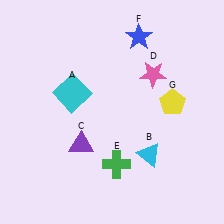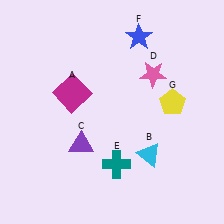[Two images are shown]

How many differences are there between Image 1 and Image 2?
There are 2 differences between the two images.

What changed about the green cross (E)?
In Image 1, E is green. In Image 2, it changed to teal.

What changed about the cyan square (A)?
In Image 1, A is cyan. In Image 2, it changed to magenta.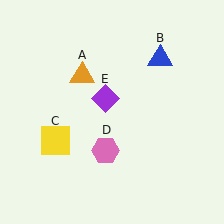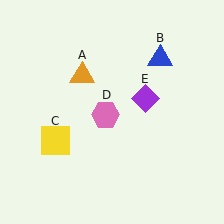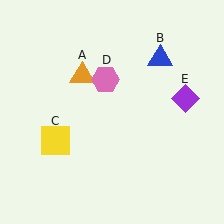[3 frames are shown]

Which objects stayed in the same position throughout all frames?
Orange triangle (object A) and blue triangle (object B) and yellow square (object C) remained stationary.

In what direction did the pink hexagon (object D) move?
The pink hexagon (object D) moved up.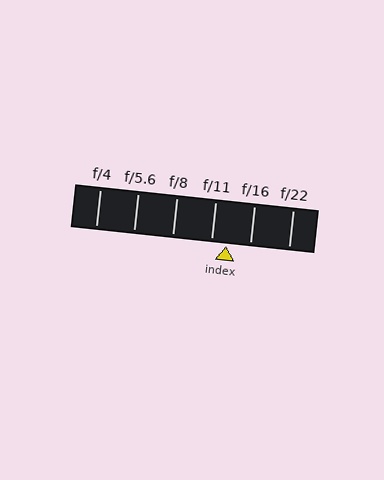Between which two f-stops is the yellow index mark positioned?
The index mark is between f/11 and f/16.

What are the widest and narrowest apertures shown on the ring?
The widest aperture shown is f/4 and the narrowest is f/22.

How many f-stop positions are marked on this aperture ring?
There are 6 f-stop positions marked.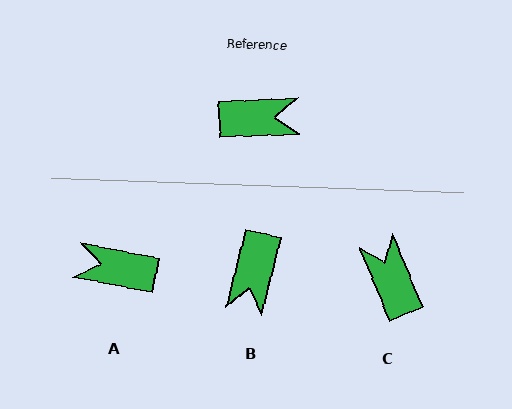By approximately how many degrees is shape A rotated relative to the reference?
Approximately 167 degrees counter-clockwise.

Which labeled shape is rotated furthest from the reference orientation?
A, about 167 degrees away.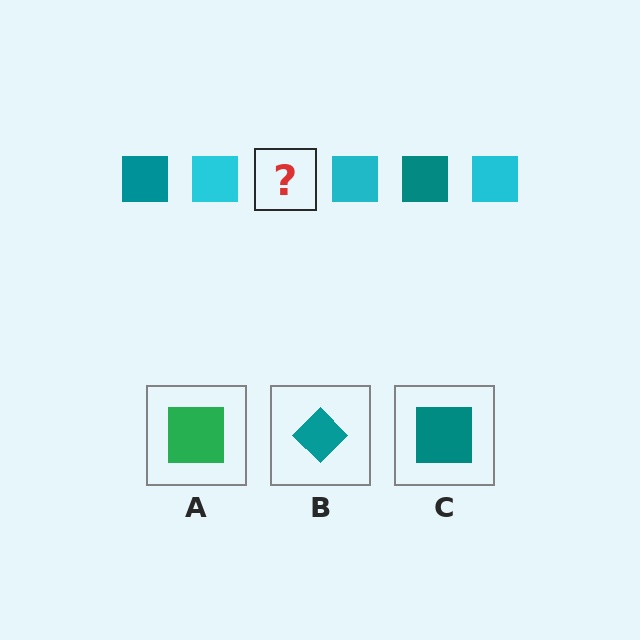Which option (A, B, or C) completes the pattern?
C.